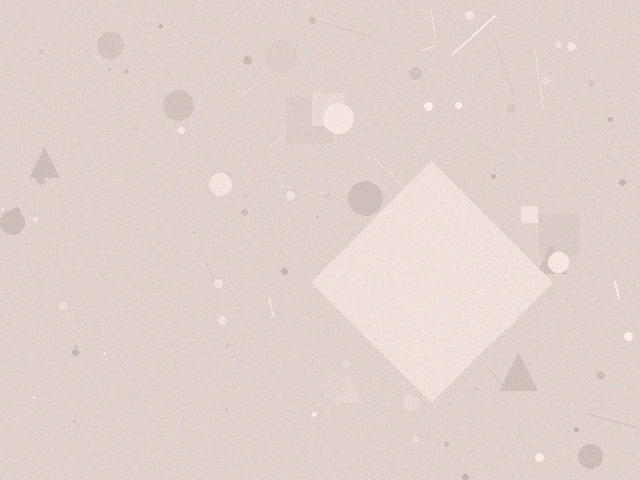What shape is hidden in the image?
A diamond is hidden in the image.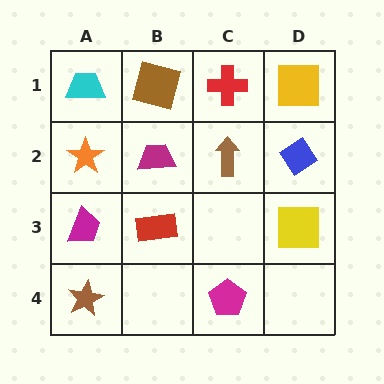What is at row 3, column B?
A red rectangle.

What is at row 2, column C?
A brown arrow.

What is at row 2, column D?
A blue diamond.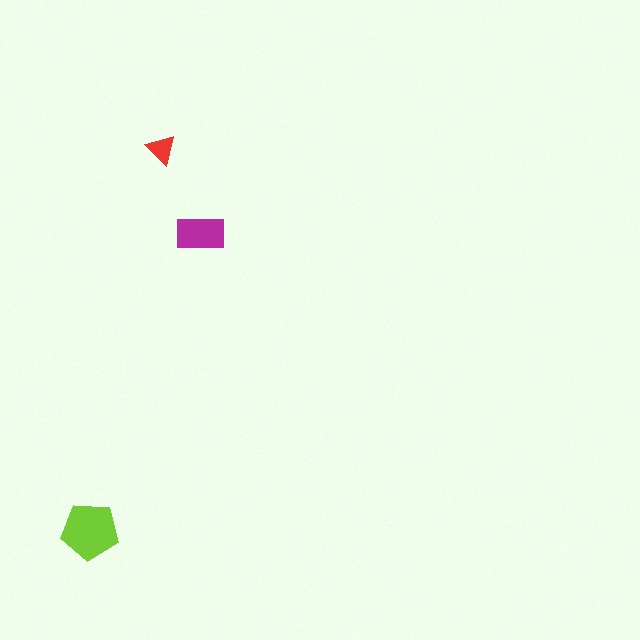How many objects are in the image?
There are 3 objects in the image.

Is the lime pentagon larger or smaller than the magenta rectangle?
Larger.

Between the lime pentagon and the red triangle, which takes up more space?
The lime pentagon.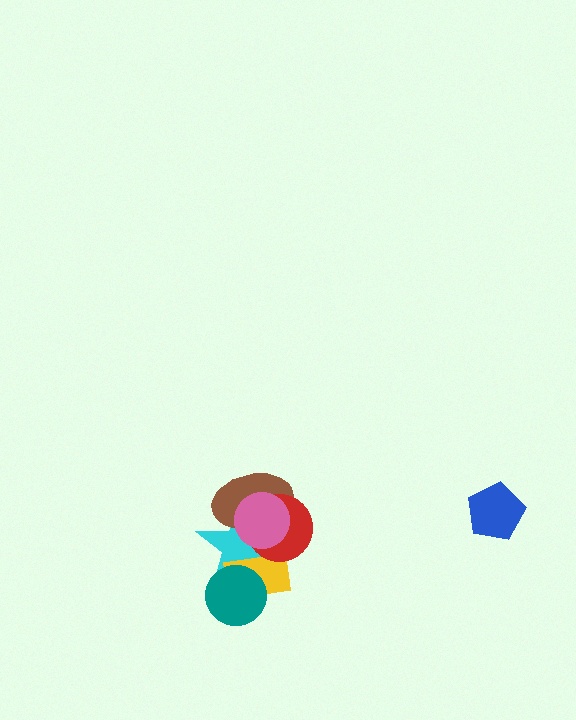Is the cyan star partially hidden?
Yes, it is partially covered by another shape.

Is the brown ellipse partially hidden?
Yes, it is partially covered by another shape.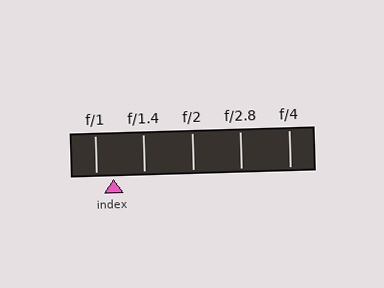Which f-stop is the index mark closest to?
The index mark is closest to f/1.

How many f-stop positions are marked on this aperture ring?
There are 5 f-stop positions marked.